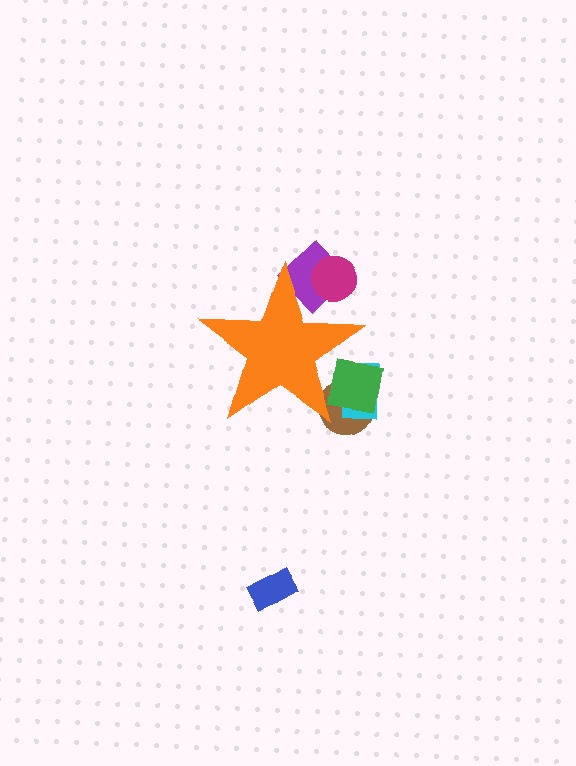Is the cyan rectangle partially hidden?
Yes, the cyan rectangle is partially hidden behind the orange star.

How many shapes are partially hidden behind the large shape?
5 shapes are partially hidden.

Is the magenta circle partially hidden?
Yes, the magenta circle is partially hidden behind the orange star.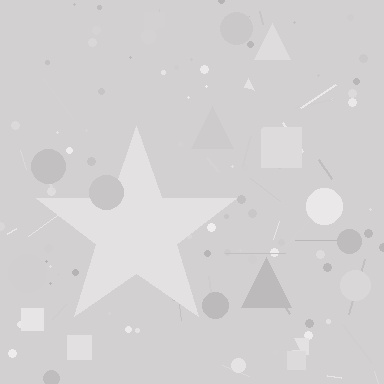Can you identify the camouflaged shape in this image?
The camouflaged shape is a star.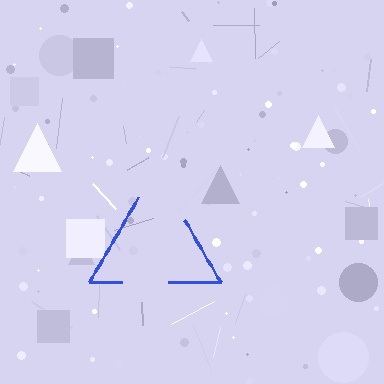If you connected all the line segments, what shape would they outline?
They would outline a triangle.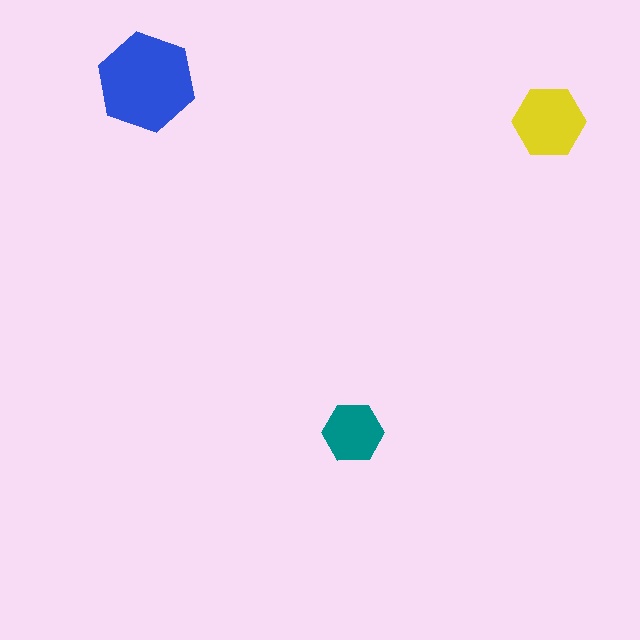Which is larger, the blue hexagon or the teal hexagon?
The blue one.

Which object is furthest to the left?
The blue hexagon is leftmost.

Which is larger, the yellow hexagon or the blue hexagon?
The blue one.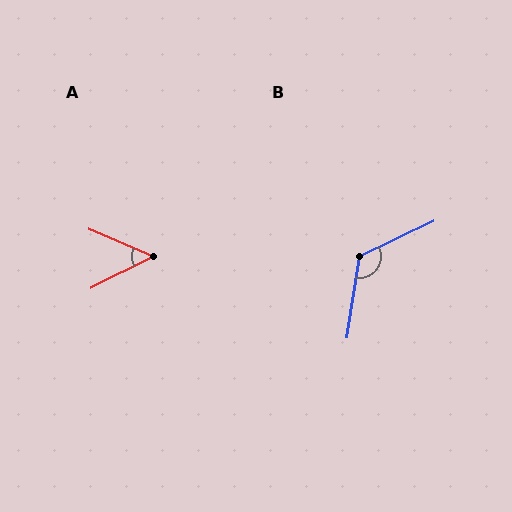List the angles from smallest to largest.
A (50°), B (125°).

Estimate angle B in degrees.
Approximately 125 degrees.